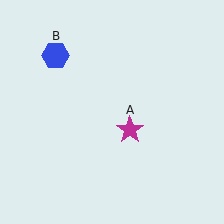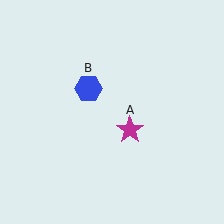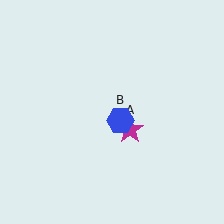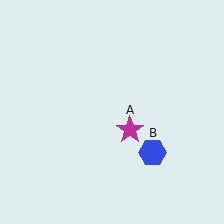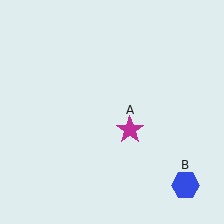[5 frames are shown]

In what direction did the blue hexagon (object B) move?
The blue hexagon (object B) moved down and to the right.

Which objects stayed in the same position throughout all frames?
Magenta star (object A) remained stationary.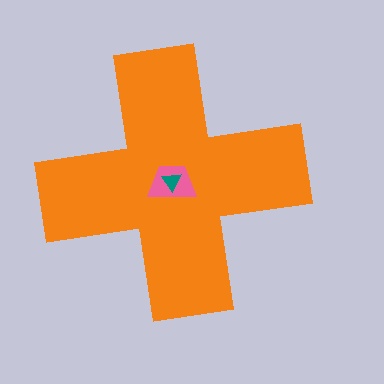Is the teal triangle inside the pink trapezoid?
Yes.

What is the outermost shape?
The orange cross.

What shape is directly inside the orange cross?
The pink trapezoid.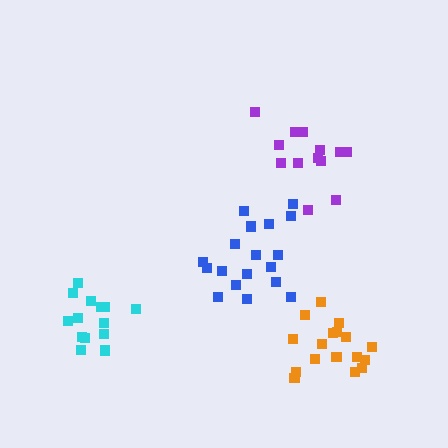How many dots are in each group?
Group 1: 14 dots, Group 2: 14 dots, Group 3: 18 dots, Group 4: 18 dots (64 total).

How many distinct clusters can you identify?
There are 4 distinct clusters.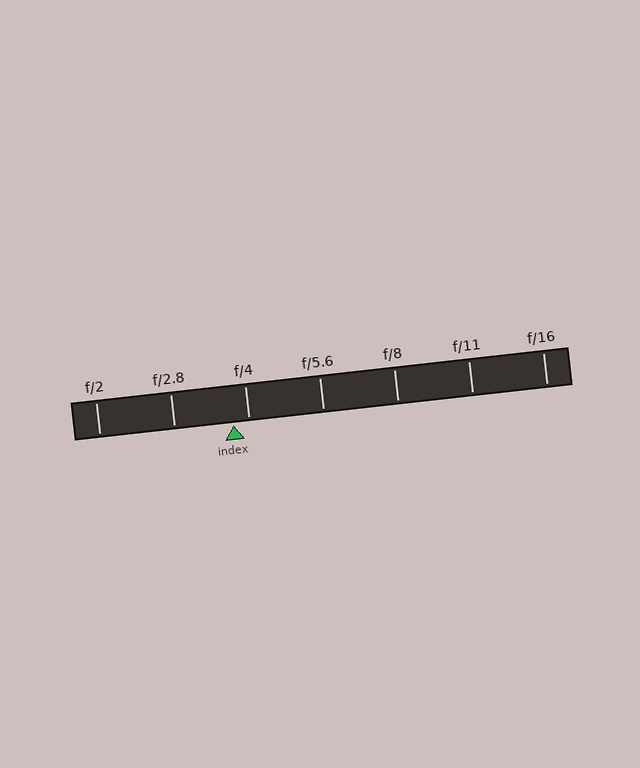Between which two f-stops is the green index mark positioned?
The index mark is between f/2.8 and f/4.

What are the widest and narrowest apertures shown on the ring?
The widest aperture shown is f/2 and the narrowest is f/16.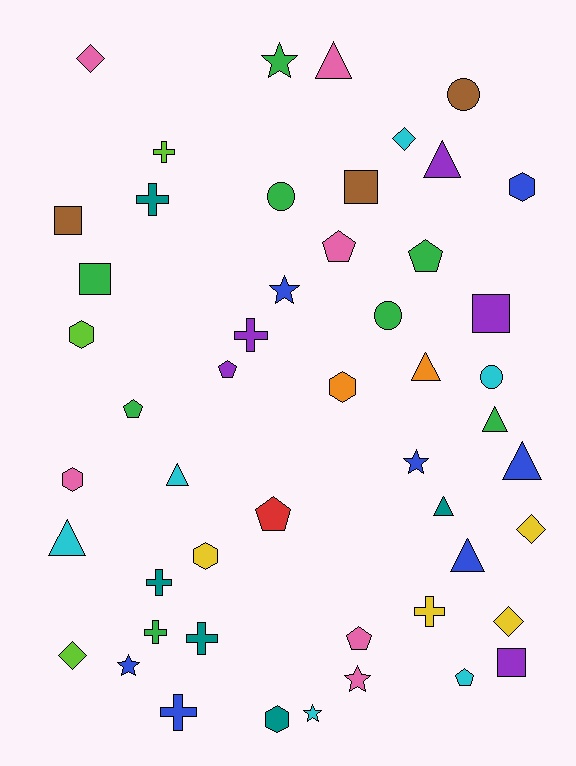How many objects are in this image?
There are 50 objects.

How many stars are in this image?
There are 6 stars.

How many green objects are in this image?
There are 8 green objects.